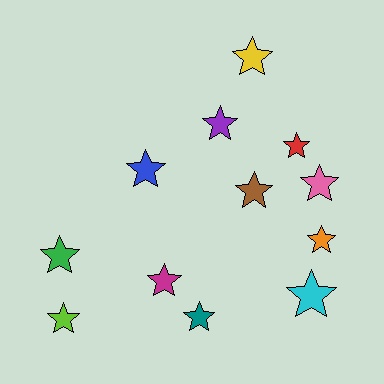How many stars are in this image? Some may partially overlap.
There are 12 stars.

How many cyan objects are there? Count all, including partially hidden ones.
There is 1 cyan object.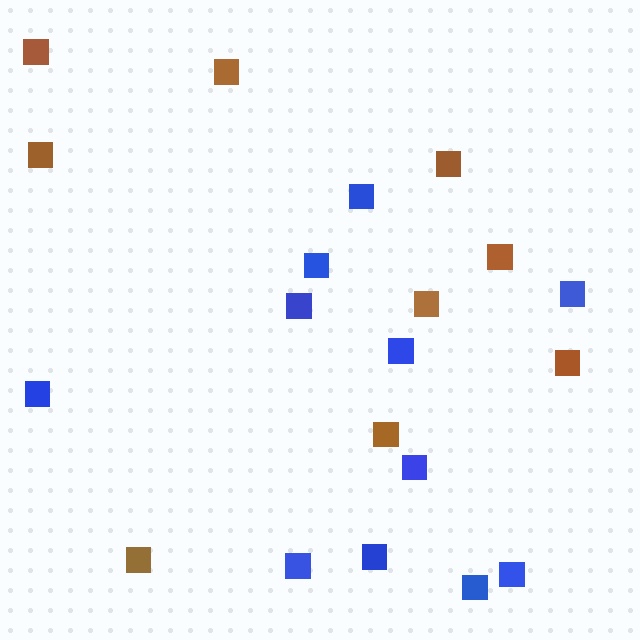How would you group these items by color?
There are 2 groups: one group of brown squares (9) and one group of blue squares (11).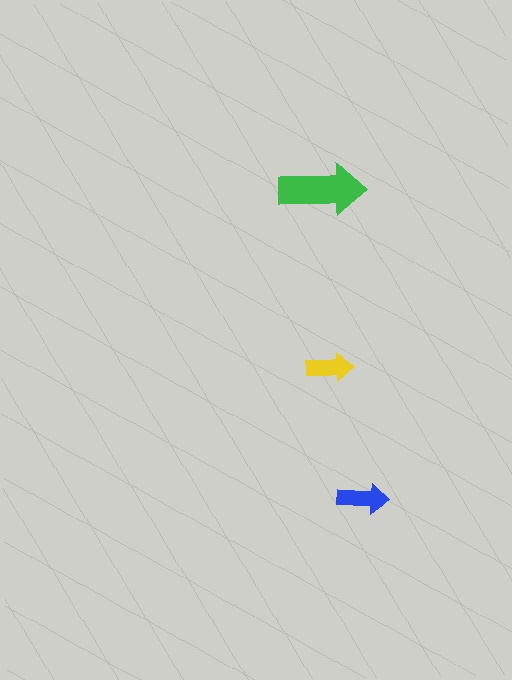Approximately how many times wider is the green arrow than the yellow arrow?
About 2 times wider.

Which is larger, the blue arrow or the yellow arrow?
The blue one.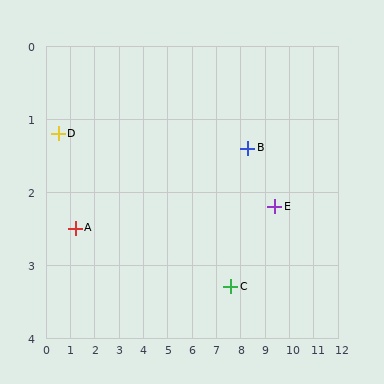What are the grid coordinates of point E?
Point E is at approximately (9.4, 2.2).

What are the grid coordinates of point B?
Point B is at approximately (8.3, 1.4).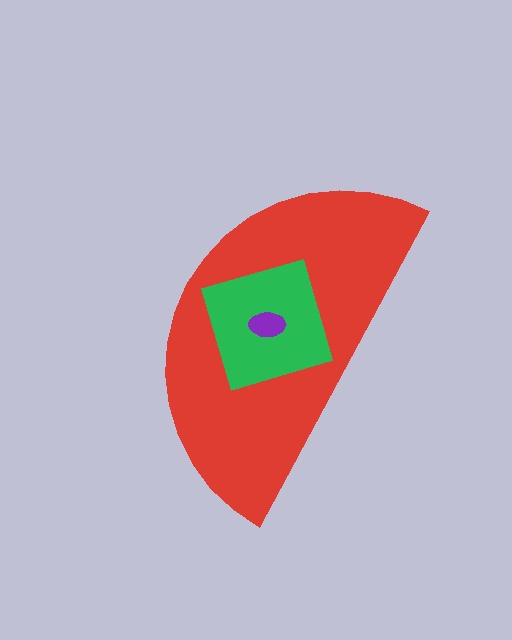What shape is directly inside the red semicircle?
The green diamond.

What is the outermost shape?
The red semicircle.